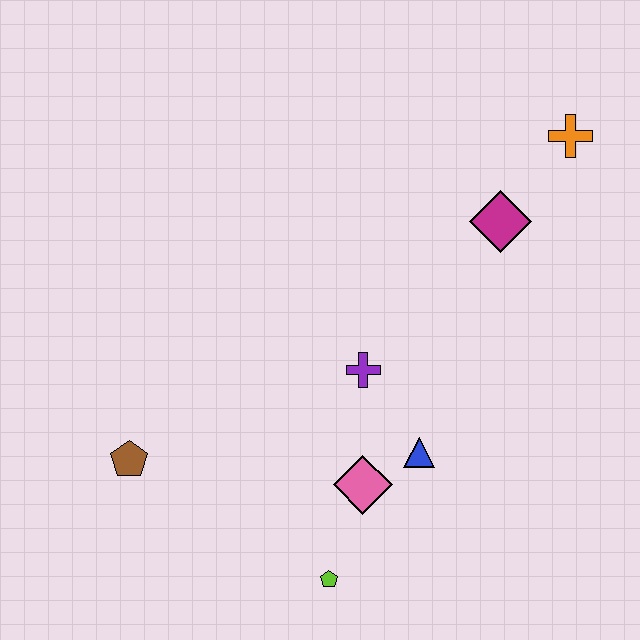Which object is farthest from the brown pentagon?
The orange cross is farthest from the brown pentagon.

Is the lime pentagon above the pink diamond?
No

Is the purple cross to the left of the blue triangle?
Yes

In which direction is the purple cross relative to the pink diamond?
The purple cross is above the pink diamond.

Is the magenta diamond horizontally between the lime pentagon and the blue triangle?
No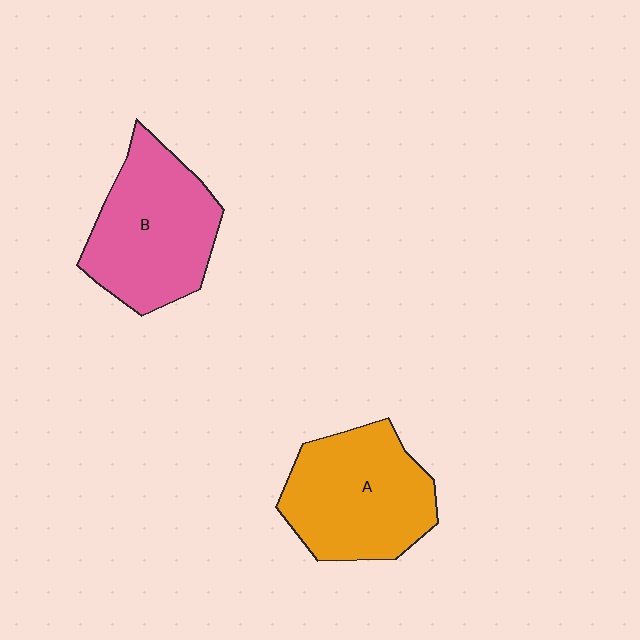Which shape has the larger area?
Shape B (pink).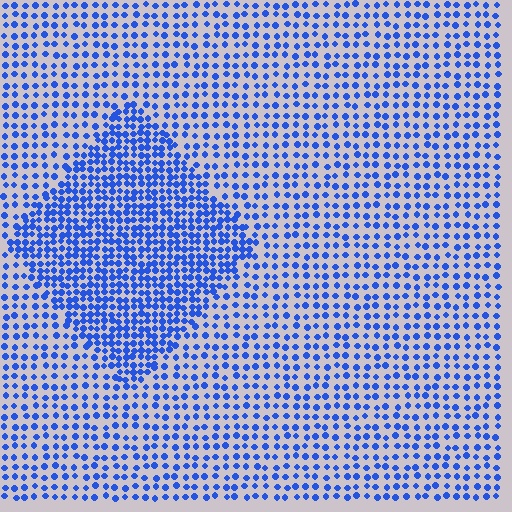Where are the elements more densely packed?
The elements are more densely packed inside the diamond boundary.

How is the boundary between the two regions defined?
The boundary is defined by a change in element density (approximately 1.9x ratio). All elements are the same color, size, and shape.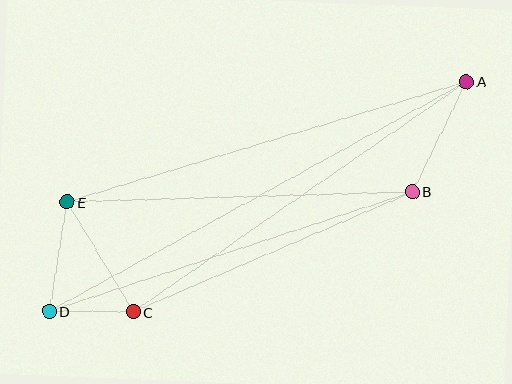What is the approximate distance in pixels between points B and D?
The distance between B and D is approximately 382 pixels.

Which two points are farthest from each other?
Points A and D are farthest from each other.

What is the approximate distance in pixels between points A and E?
The distance between A and E is approximately 417 pixels.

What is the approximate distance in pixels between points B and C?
The distance between B and C is approximately 304 pixels.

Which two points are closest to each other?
Points C and D are closest to each other.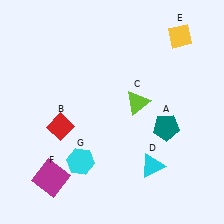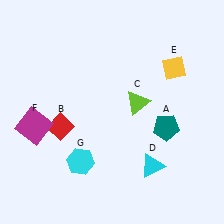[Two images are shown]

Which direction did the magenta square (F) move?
The magenta square (F) moved up.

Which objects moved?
The objects that moved are: the yellow diamond (E), the magenta square (F).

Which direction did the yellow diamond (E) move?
The yellow diamond (E) moved down.